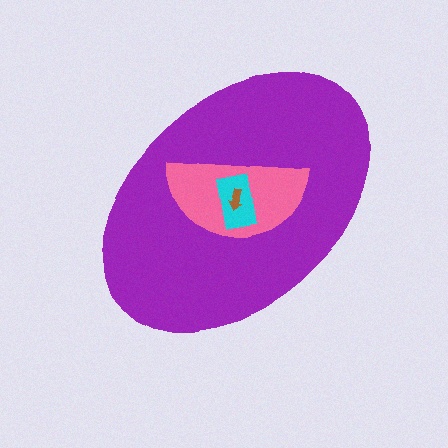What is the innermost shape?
The brown arrow.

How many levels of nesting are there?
4.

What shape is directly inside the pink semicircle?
The cyan rectangle.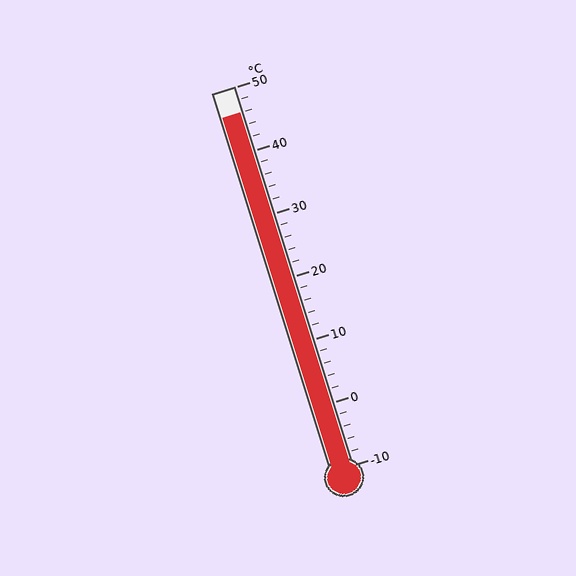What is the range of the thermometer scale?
The thermometer scale ranges from -10°C to 50°C.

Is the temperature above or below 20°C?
The temperature is above 20°C.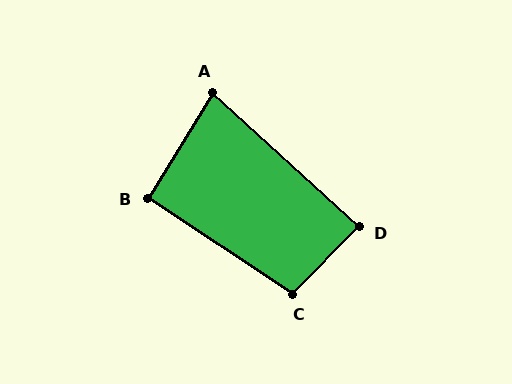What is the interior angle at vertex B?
Approximately 92 degrees (approximately right).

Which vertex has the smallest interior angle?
A, at approximately 79 degrees.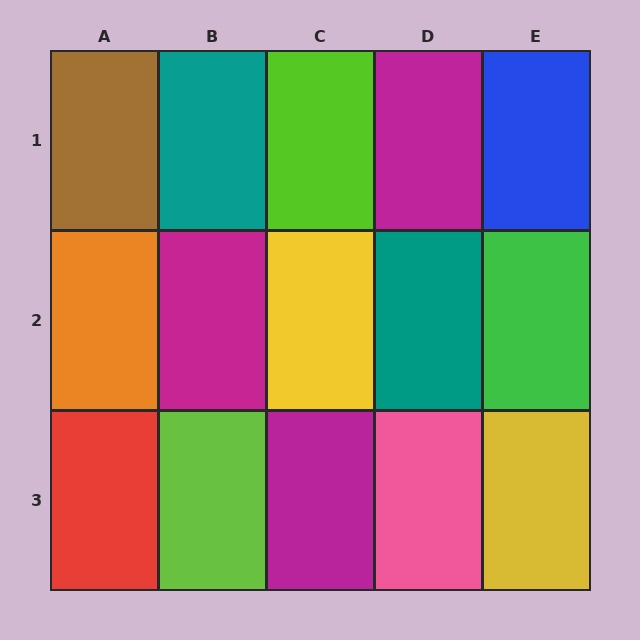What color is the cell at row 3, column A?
Red.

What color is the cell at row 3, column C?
Magenta.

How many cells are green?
1 cell is green.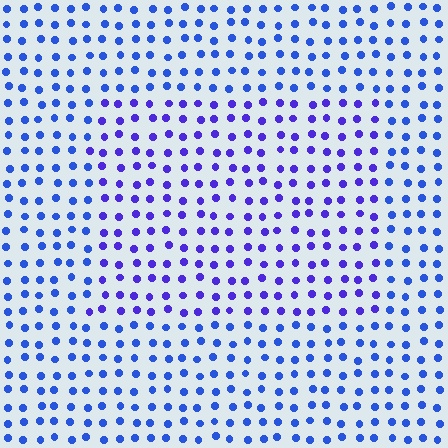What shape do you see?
I see a rectangle.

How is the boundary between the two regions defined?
The boundary is defined purely by a slight shift in hue (about 27 degrees). Spacing, size, and orientation are identical on both sides.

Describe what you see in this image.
The image is filled with small blue elements in a uniform arrangement. A rectangle-shaped region is visible where the elements are tinted to a slightly different hue, forming a subtle color boundary.